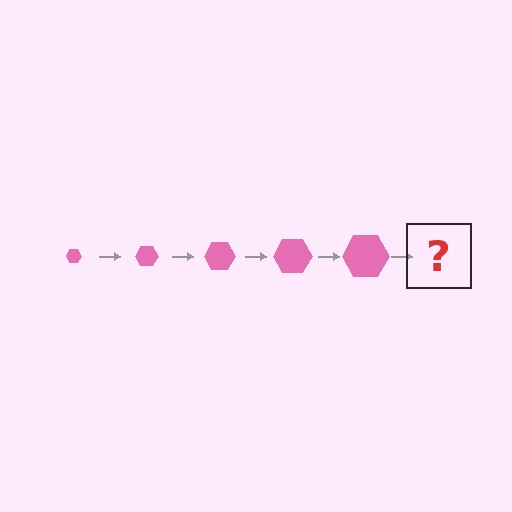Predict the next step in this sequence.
The next step is a pink hexagon, larger than the previous one.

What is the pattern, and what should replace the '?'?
The pattern is that the hexagon gets progressively larger each step. The '?' should be a pink hexagon, larger than the previous one.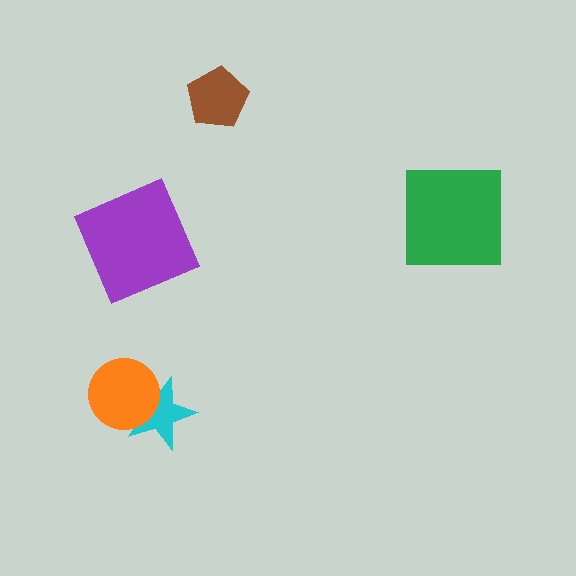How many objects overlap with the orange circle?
1 object overlaps with the orange circle.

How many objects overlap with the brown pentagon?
0 objects overlap with the brown pentagon.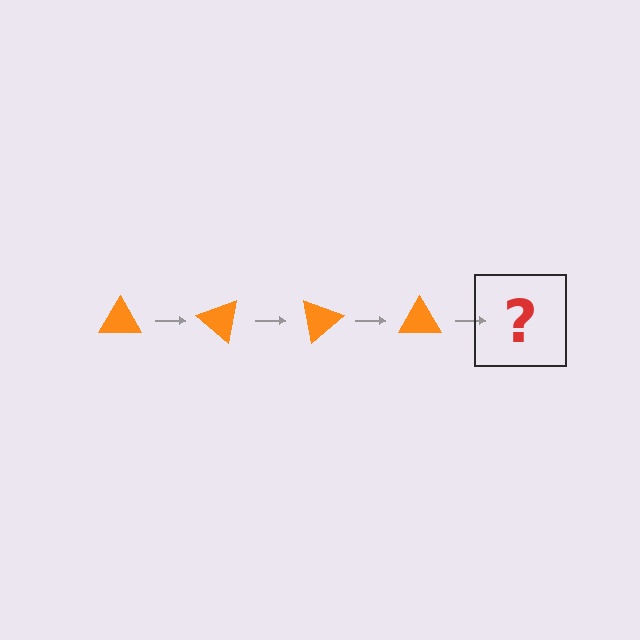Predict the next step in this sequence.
The next step is an orange triangle rotated 160 degrees.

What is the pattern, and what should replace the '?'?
The pattern is that the triangle rotates 40 degrees each step. The '?' should be an orange triangle rotated 160 degrees.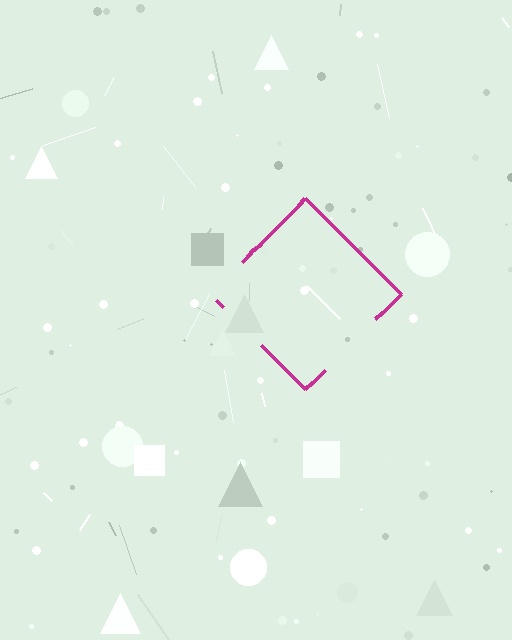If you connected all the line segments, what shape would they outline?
They would outline a diamond.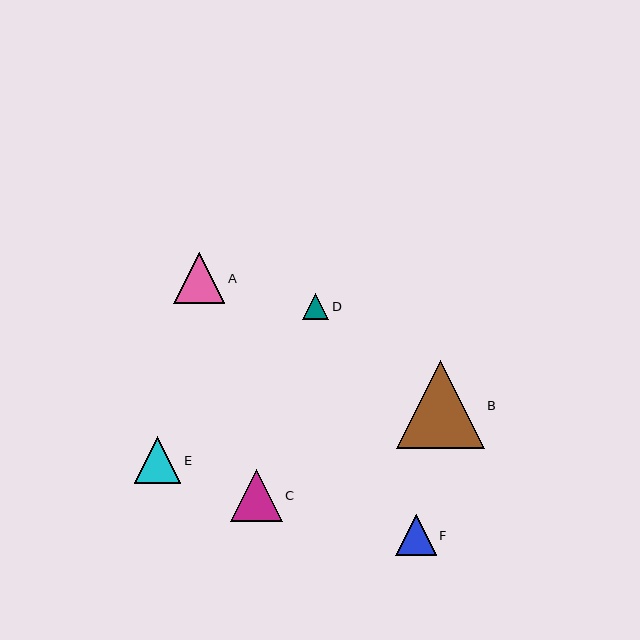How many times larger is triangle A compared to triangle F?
Triangle A is approximately 1.3 times the size of triangle F.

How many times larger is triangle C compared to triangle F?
Triangle C is approximately 1.3 times the size of triangle F.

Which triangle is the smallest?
Triangle D is the smallest with a size of approximately 26 pixels.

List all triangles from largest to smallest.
From largest to smallest: B, C, A, E, F, D.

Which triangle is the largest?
Triangle B is the largest with a size of approximately 88 pixels.